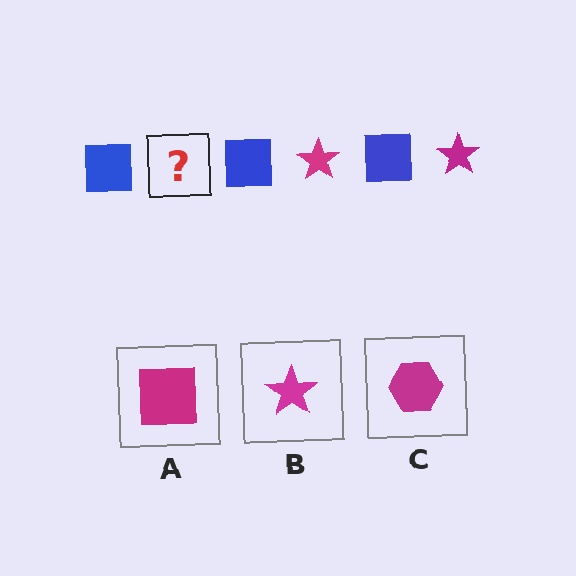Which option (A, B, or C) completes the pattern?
B.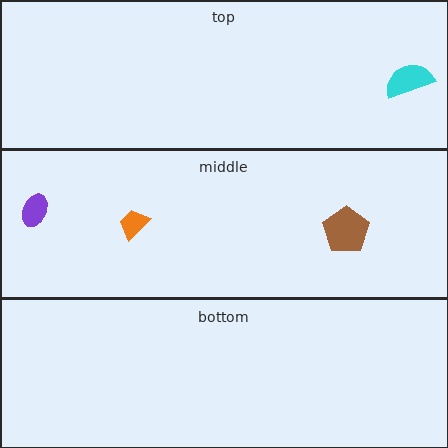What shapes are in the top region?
The cyan semicircle.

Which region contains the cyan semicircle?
The top region.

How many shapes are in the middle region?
3.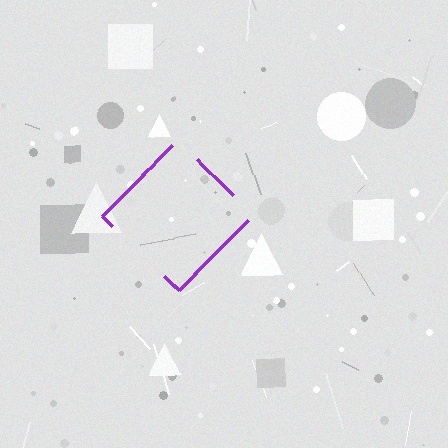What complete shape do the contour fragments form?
The contour fragments form a diamond.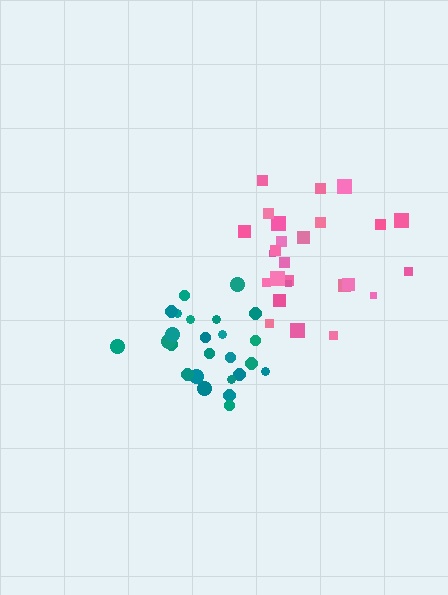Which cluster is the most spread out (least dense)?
Pink.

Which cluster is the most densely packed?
Teal.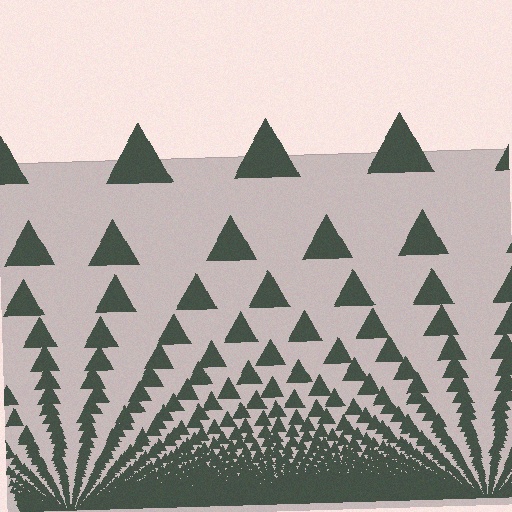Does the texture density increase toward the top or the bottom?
Density increases toward the bottom.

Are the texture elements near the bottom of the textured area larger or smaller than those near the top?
Smaller. The gradient is inverted — elements near the bottom are smaller and denser.